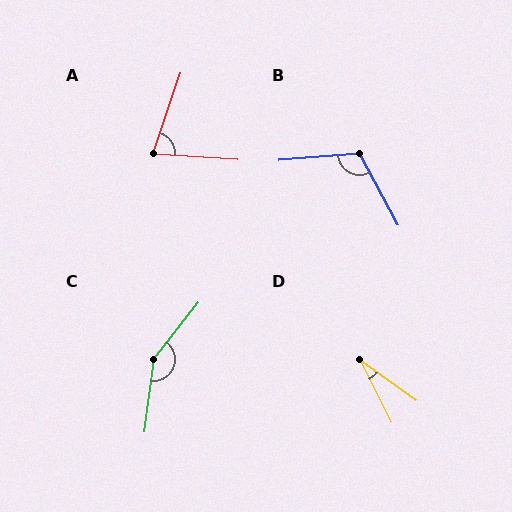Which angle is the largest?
C, at approximately 149 degrees.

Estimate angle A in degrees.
Approximately 75 degrees.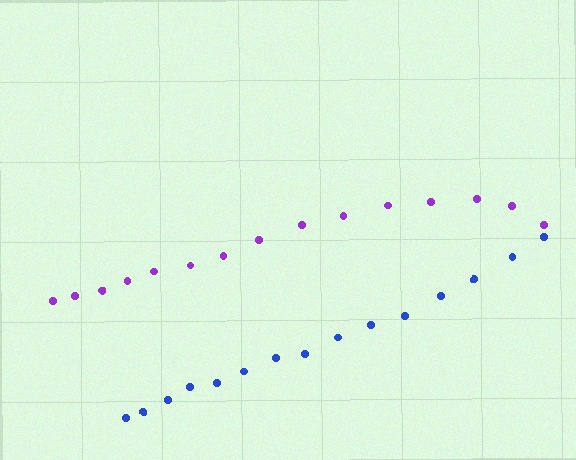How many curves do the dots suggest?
There are 2 distinct paths.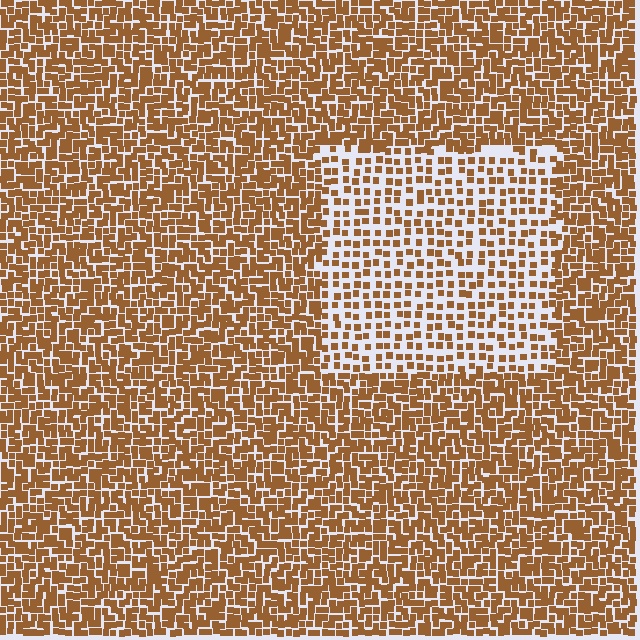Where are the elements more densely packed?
The elements are more densely packed outside the rectangle boundary.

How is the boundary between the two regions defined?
The boundary is defined by a change in element density (approximately 2.0x ratio). All elements are the same color, size, and shape.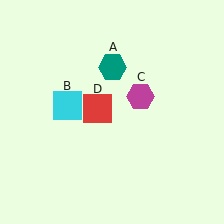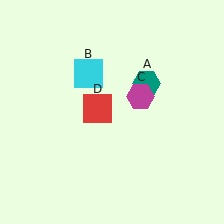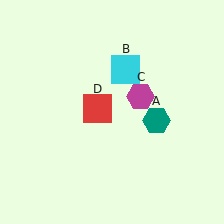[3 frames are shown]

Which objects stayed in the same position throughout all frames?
Magenta hexagon (object C) and red square (object D) remained stationary.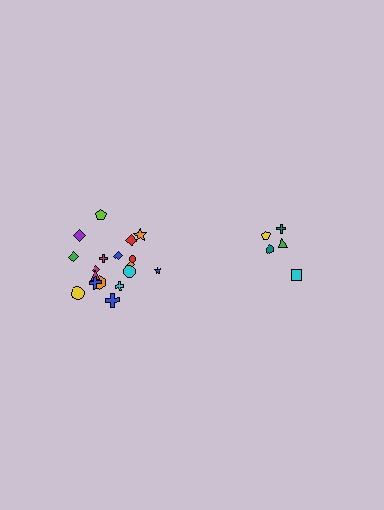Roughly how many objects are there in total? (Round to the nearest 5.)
Roughly 25 objects in total.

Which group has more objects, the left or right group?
The left group.